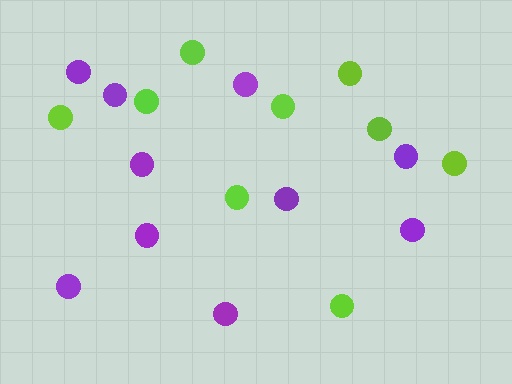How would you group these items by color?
There are 2 groups: one group of purple circles (10) and one group of lime circles (9).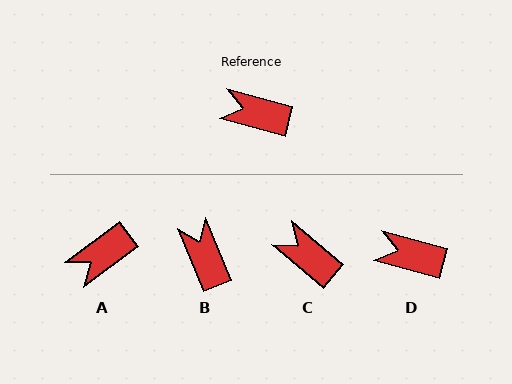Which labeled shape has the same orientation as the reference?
D.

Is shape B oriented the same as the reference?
No, it is off by about 53 degrees.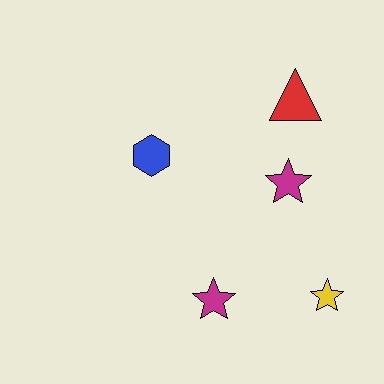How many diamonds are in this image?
There are no diamonds.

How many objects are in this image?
There are 5 objects.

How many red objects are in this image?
There is 1 red object.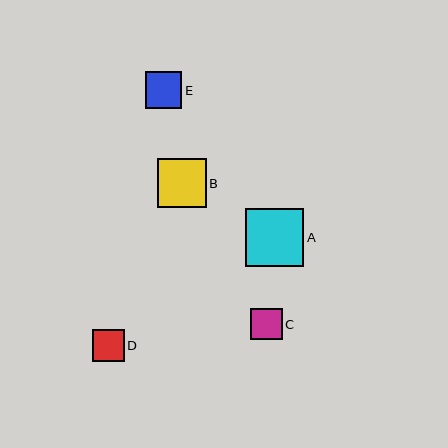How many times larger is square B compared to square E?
Square B is approximately 1.3 times the size of square E.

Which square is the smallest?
Square D is the smallest with a size of approximately 32 pixels.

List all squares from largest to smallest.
From largest to smallest: A, B, E, C, D.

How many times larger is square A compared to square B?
Square A is approximately 1.2 times the size of square B.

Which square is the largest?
Square A is the largest with a size of approximately 58 pixels.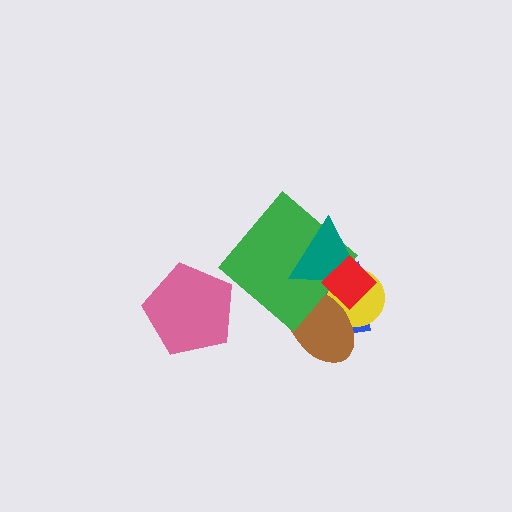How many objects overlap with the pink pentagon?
0 objects overlap with the pink pentagon.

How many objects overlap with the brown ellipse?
5 objects overlap with the brown ellipse.